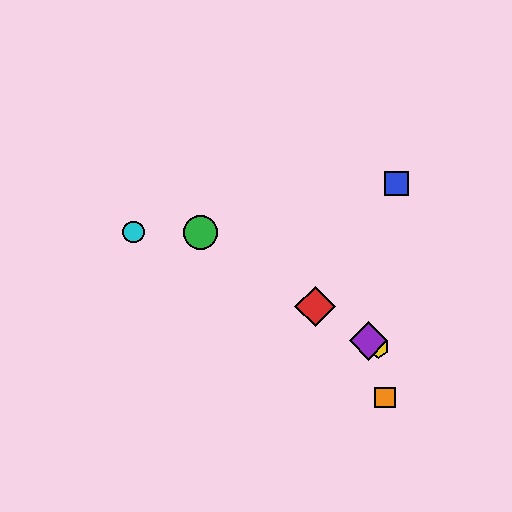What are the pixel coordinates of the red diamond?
The red diamond is at (315, 306).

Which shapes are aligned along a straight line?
The red diamond, the green circle, the yellow hexagon, the purple diamond are aligned along a straight line.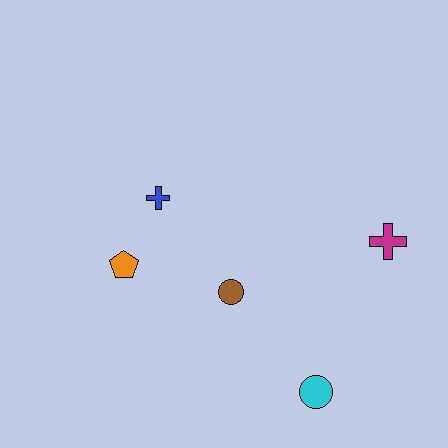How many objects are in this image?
There are 5 objects.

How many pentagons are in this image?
There is 1 pentagon.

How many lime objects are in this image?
There are no lime objects.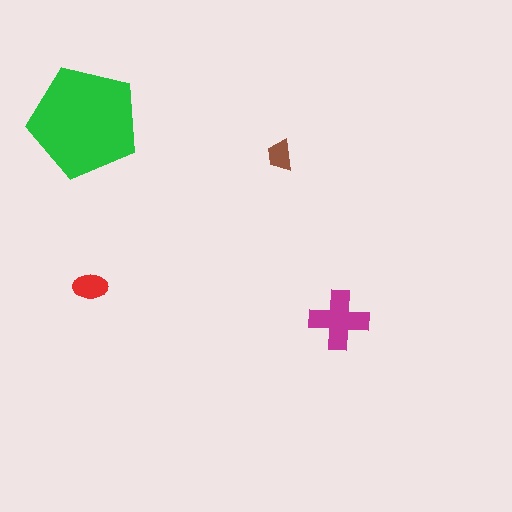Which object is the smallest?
The brown trapezoid.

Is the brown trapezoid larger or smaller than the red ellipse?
Smaller.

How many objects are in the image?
There are 4 objects in the image.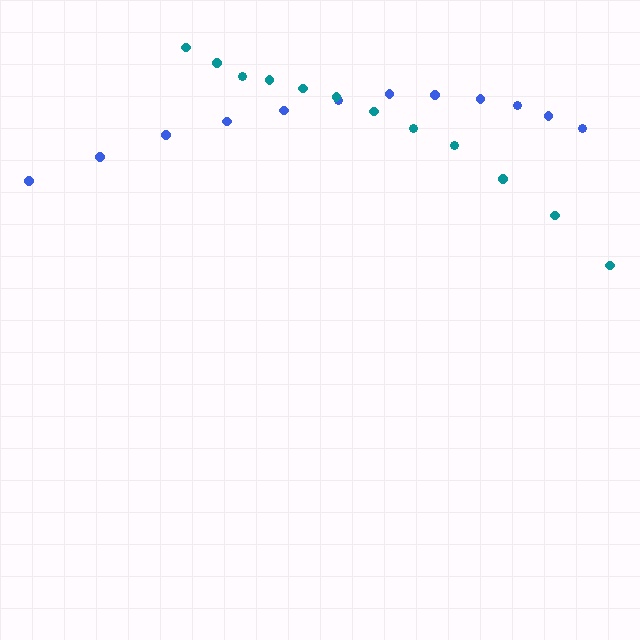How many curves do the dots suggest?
There are 2 distinct paths.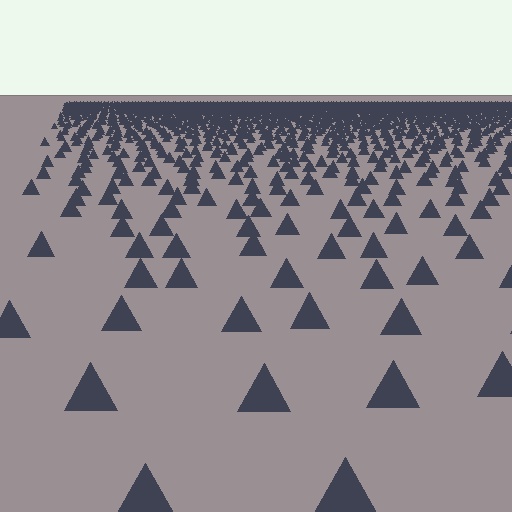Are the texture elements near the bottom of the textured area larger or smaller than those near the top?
Larger. Near the bottom, elements are closer to the viewer and appear at a bigger on-screen size.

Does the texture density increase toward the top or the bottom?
Density increases toward the top.